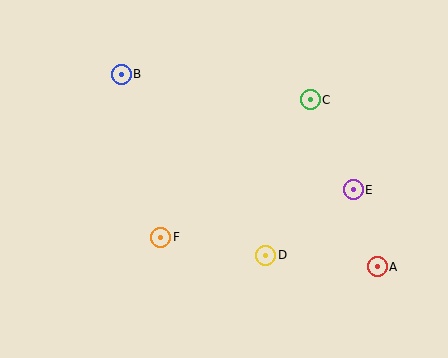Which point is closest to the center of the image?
Point F at (161, 237) is closest to the center.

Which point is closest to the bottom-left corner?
Point F is closest to the bottom-left corner.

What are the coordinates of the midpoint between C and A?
The midpoint between C and A is at (344, 183).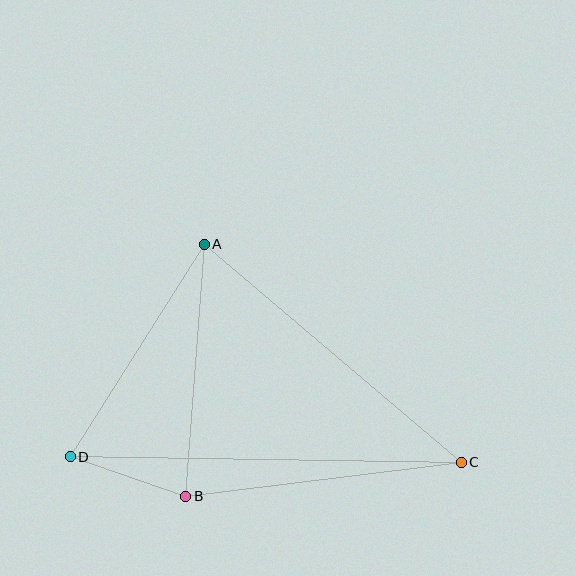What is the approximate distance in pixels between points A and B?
The distance between A and B is approximately 253 pixels.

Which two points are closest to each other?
Points B and D are closest to each other.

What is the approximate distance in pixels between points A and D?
The distance between A and D is approximately 251 pixels.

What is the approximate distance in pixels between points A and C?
The distance between A and C is approximately 337 pixels.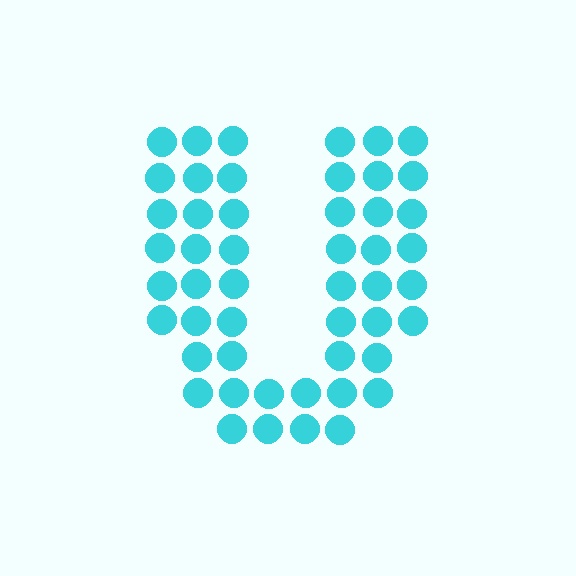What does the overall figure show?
The overall figure shows the letter U.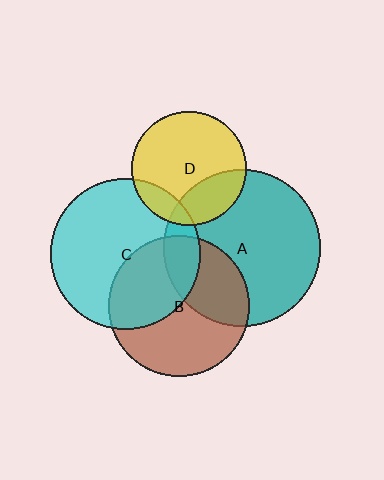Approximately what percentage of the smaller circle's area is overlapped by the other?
Approximately 35%.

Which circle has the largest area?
Circle A (teal).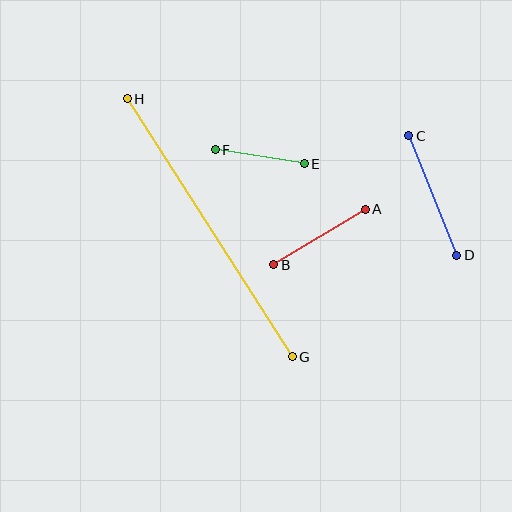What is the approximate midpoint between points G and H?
The midpoint is at approximately (210, 228) pixels.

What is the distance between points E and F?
The distance is approximately 90 pixels.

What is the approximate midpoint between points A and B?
The midpoint is at approximately (319, 237) pixels.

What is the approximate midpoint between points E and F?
The midpoint is at approximately (260, 157) pixels.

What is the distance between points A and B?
The distance is approximately 107 pixels.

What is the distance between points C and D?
The distance is approximately 129 pixels.